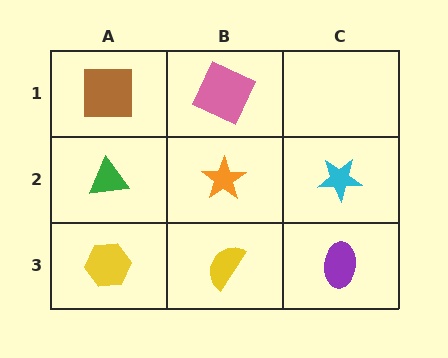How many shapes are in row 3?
3 shapes.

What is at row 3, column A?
A yellow hexagon.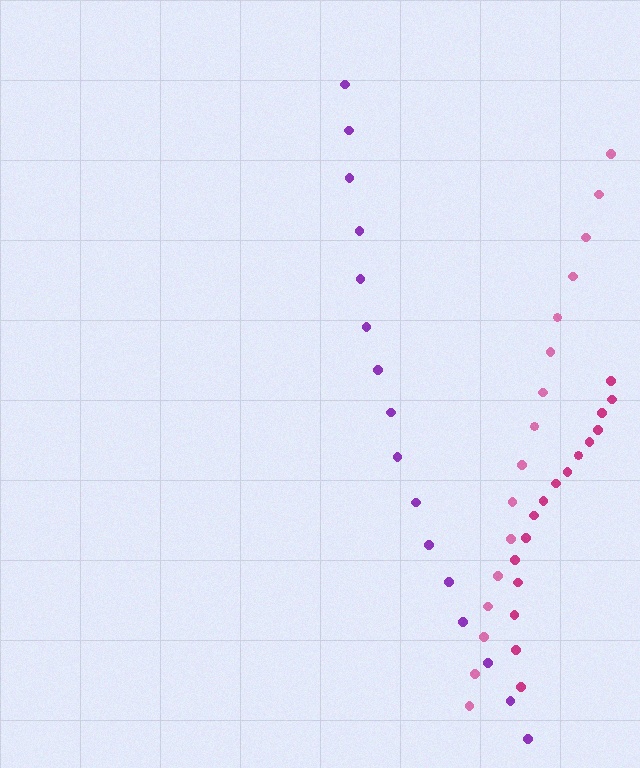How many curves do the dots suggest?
There are 3 distinct paths.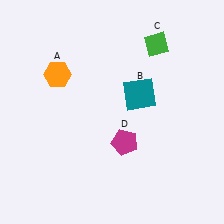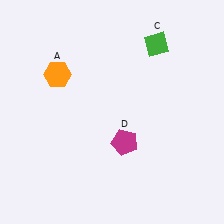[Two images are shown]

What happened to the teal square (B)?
The teal square (B) was removed in Image 2. It was in the top-right area of Image 1.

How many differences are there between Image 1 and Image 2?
There is 1 difference between the two images.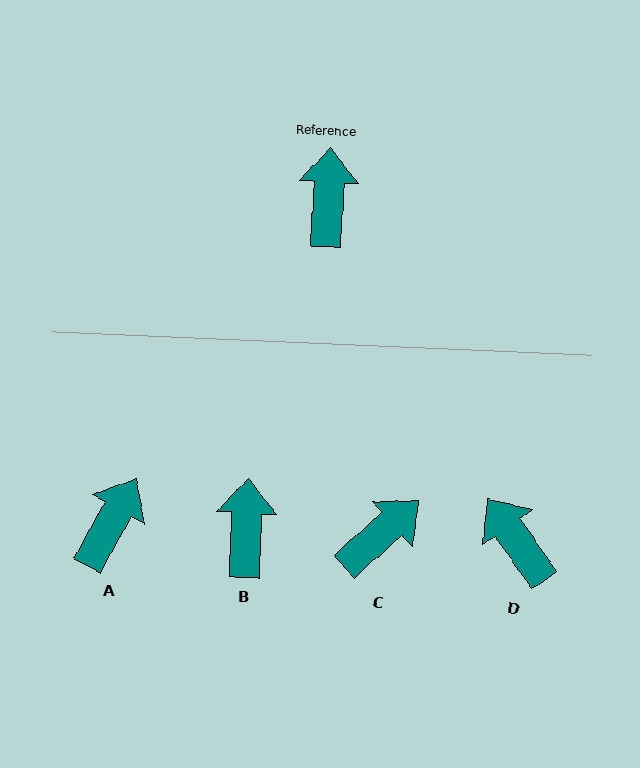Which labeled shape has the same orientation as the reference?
B.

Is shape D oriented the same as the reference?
No, it is off by about 37 degrees.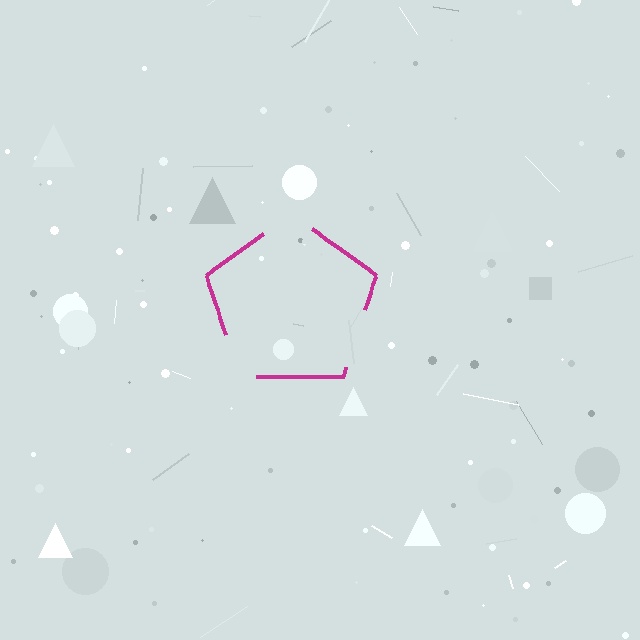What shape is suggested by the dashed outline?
The dashed outline suggests a pentagon.